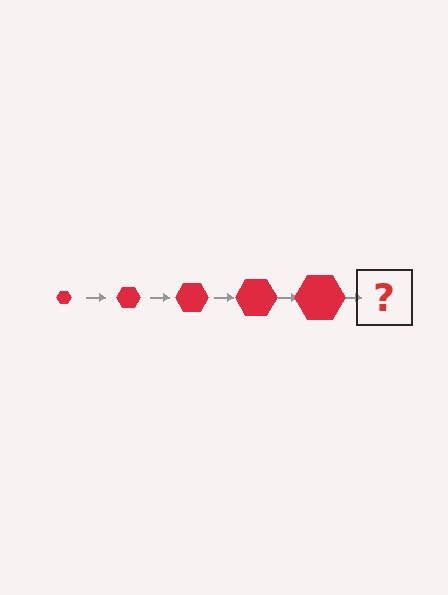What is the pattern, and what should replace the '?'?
The pattern is that the hexagon gets progressively larger each step. The '?' should be a red hexagon, larger than the previous one.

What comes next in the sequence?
The next element should be a red hexagon, larger than the previous one.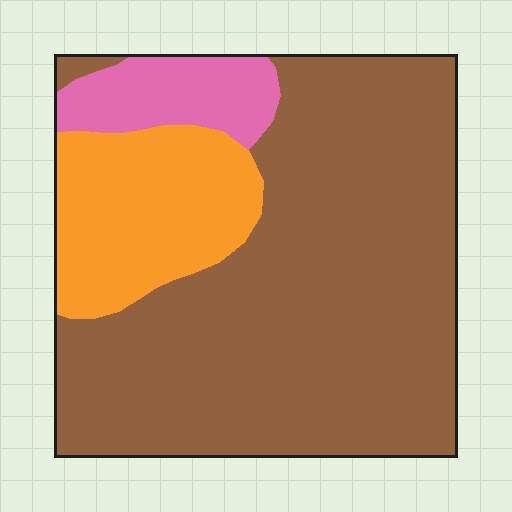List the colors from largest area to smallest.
From largest to smallest: brown, orange, pink.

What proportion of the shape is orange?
Orange covers 20% of the shape.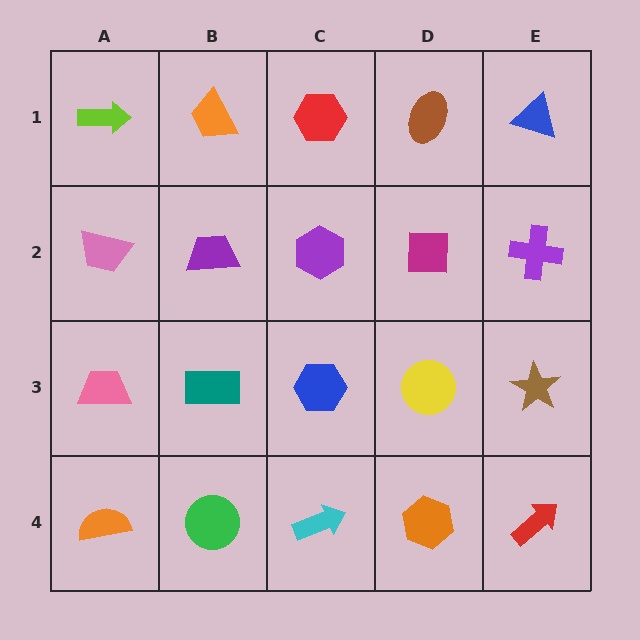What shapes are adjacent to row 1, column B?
A purple trapezoid (row 2, column B), a lime arrow (row 1, column A), a red hexagon (row 1, column C).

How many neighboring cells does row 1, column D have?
3.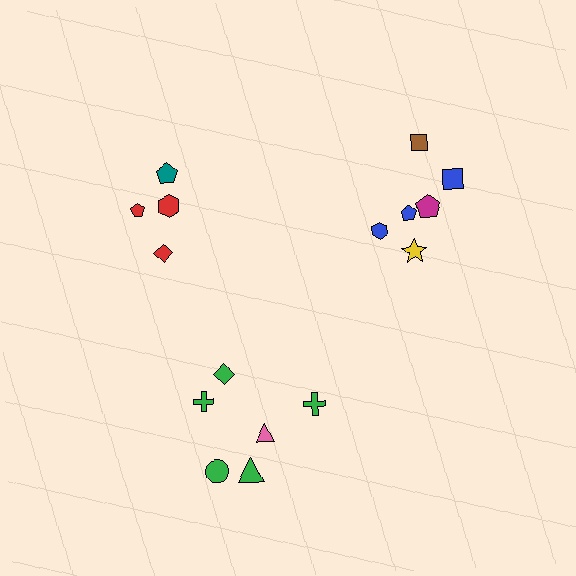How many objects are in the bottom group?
There are 6 objects.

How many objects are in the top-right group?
There are 6 objects.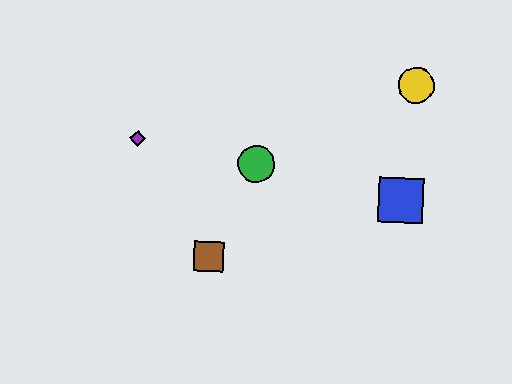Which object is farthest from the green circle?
The yellow circle is farthest from the green circle.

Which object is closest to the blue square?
The yellow circle is closest to the blue square.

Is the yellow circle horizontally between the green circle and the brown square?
No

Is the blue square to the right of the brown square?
Yes